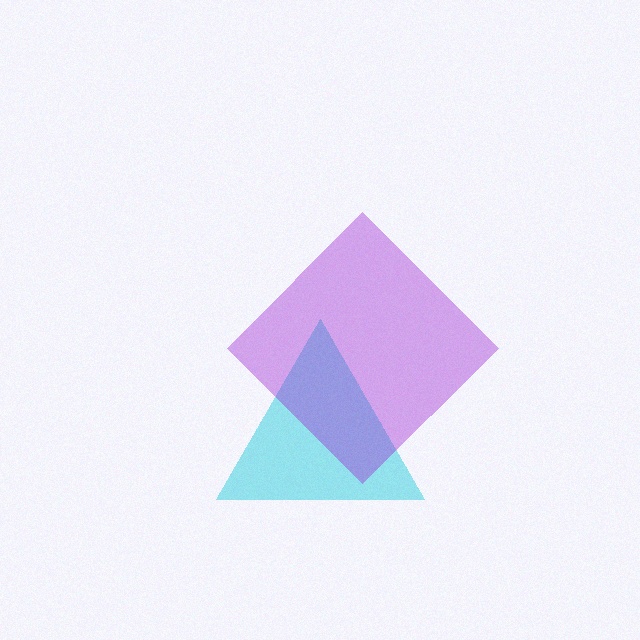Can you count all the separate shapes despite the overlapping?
Yes, there are 2 separate shapes.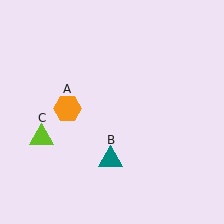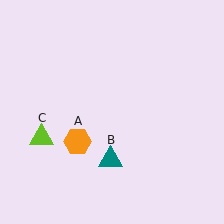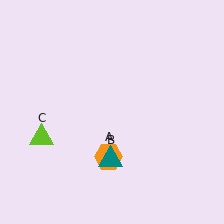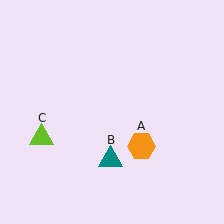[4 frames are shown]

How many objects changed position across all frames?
1 object changed position: orange hexagon (object A).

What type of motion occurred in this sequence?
The orange hexagon (object A) rotated counterclockwise around the center of the scene.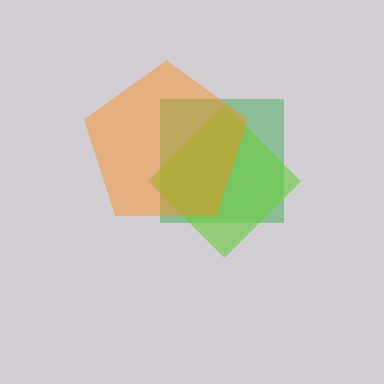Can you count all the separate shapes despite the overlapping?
Yes, there are 3 separate shapes.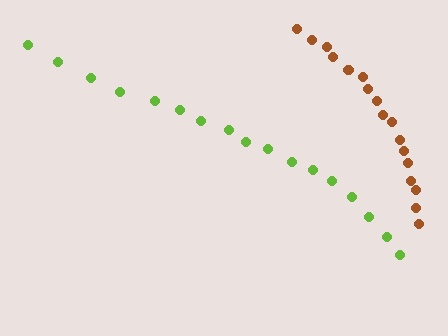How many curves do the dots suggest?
There are 2 distinct paths.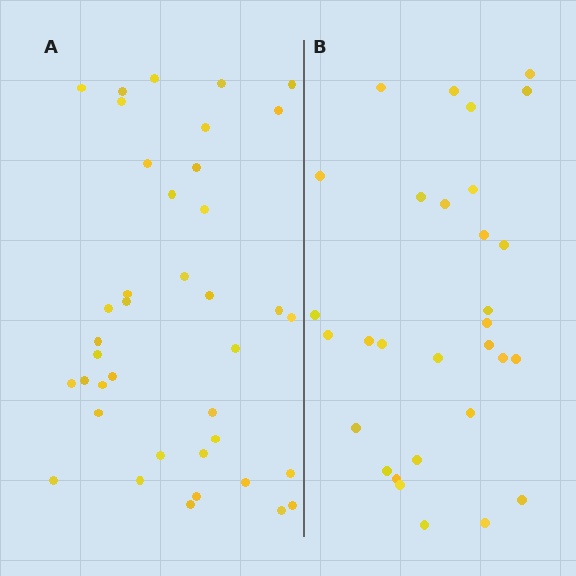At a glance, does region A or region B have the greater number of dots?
Region A (the left region) has more dots.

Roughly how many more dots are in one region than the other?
Region A has roughly 8 or so more dots than region B.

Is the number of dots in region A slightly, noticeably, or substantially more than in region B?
Region A has noticeably more, but not dramatically so. The ratio is roughly 1.3 to 1.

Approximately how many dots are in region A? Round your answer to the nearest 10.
About 40 dots. (The exact count is 39, which rounds to 40.)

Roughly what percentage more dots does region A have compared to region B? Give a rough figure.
About 30% more.